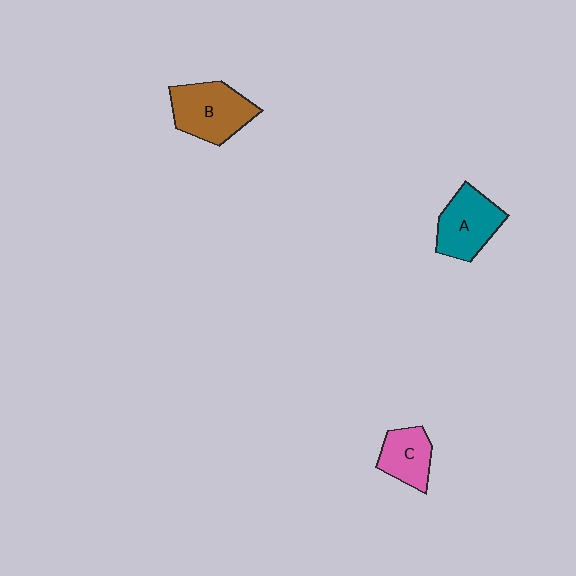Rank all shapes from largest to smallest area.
From largest to smallest: B (brown), A (teal), C (pink).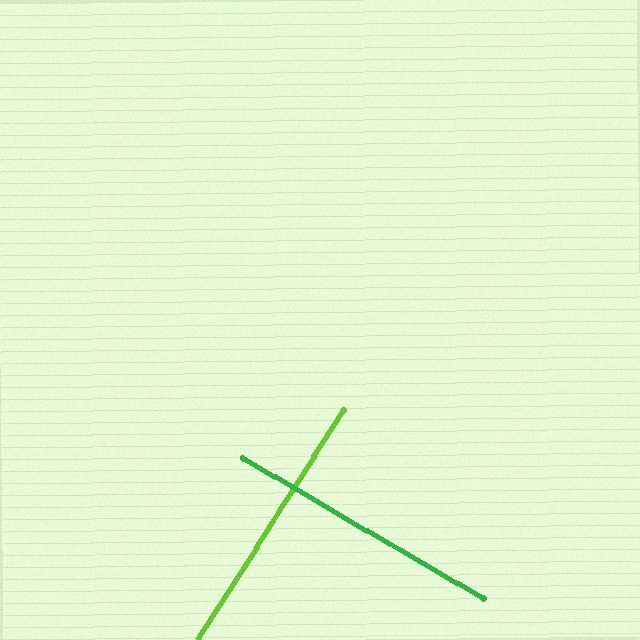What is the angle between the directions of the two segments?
Approximately 88 degrees.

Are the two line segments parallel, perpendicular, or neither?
Perpendicular — they meet at approximately 88°.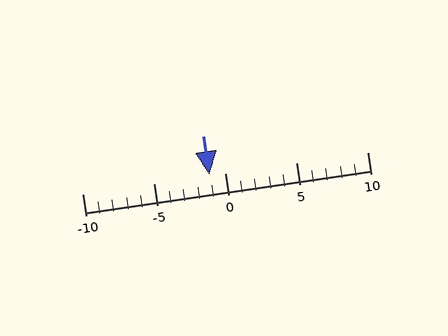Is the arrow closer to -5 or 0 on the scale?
The arrow is closer to 0.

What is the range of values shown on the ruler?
The ruler shows values from -10 to 10.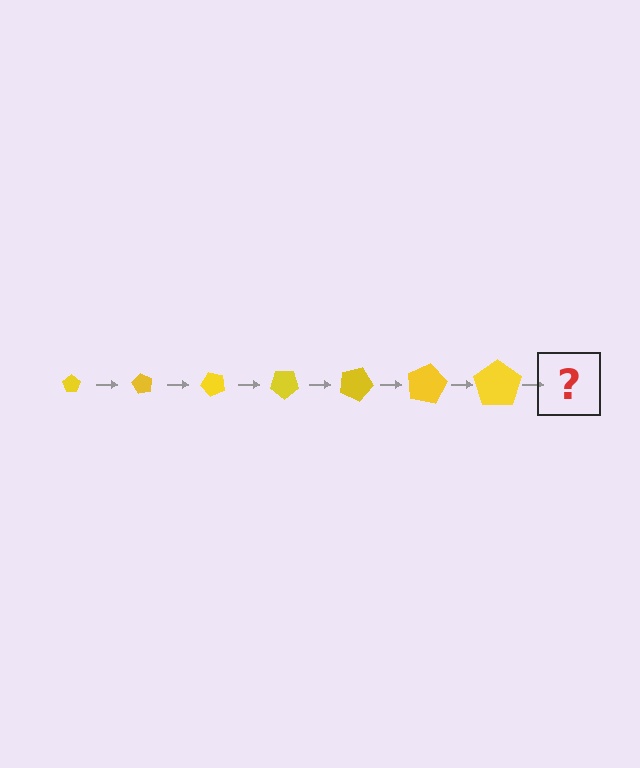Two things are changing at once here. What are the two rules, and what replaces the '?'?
The two rules are that the pentagon grows larger each step and it rotates 60 degrees each step. The '?' should be a pentagon, larger than the previous one and rotated 420 degrees from the start.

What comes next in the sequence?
The next element should be a pentagon, larger than the previous one and rotated 420 degrees from the start.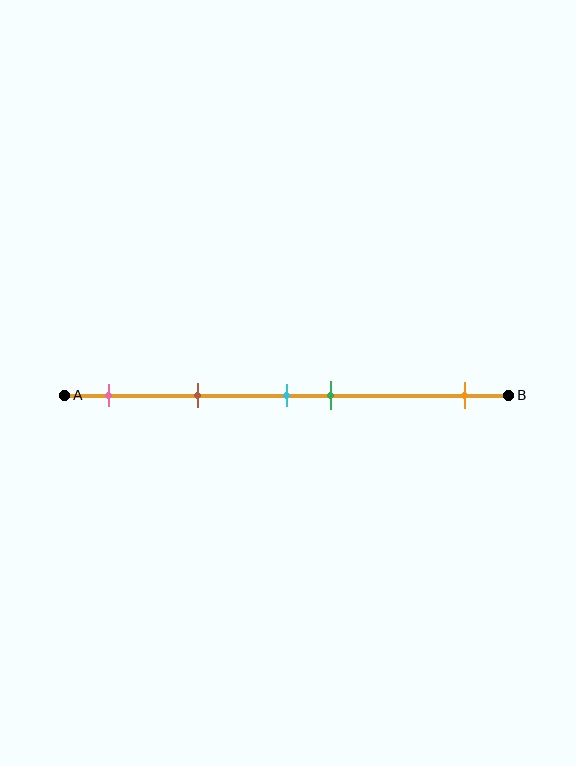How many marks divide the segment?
There are 5 marks dividing the segment.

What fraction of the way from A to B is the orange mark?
The orange mark is approximately 90% (0.9) of the way from A to B.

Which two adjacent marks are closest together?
The cyan and green marks are the closest adjacent pair.